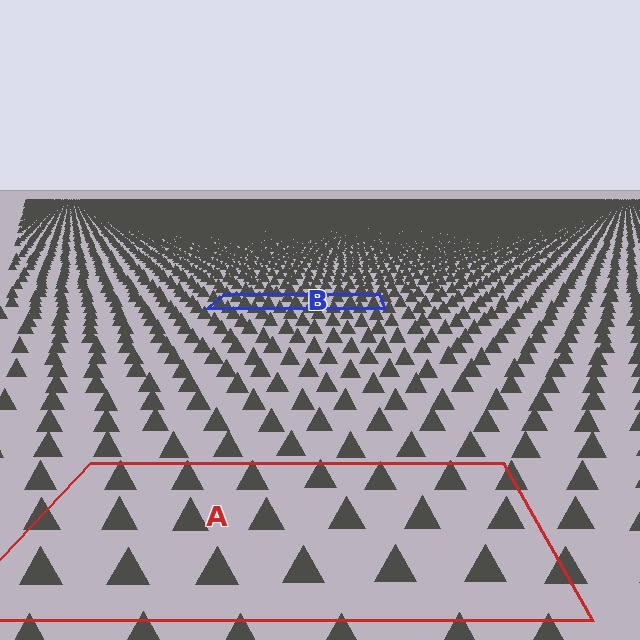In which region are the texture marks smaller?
The texture marks are smaller in region B, because it is farther away.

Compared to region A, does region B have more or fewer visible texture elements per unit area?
Region B has more texture elements per unit area — they are packed more densely because it is farther away.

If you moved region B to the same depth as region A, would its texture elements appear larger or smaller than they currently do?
They would appear larger. At a closer depth, the same texture elements are projected at a bigger on-screen size.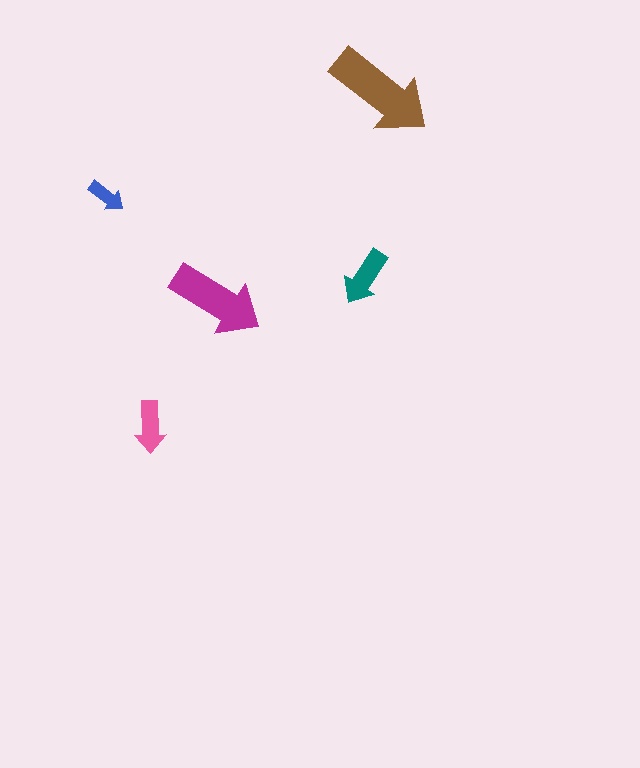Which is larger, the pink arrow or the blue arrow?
The pink one.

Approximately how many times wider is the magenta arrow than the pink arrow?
About 2 times wider.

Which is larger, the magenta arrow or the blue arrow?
The magenta one.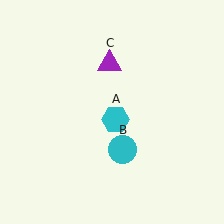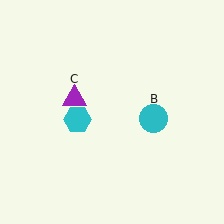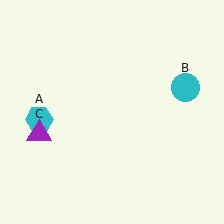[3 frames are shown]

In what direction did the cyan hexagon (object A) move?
The cyan hexagon (object A) moved left.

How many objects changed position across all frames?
3 objects changed position: cyan hexagon (object A), cyan circle (object B), purple triangle (object C).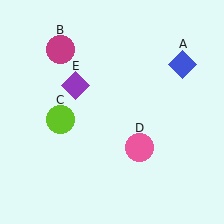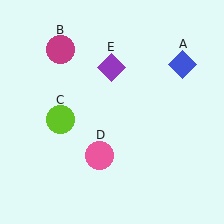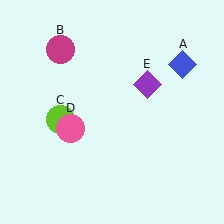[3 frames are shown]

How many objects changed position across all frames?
2 objects changed position: pink circle (object D), purple diamond (object E).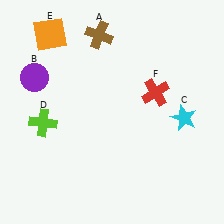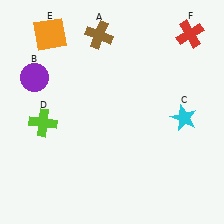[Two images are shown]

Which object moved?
The red cross (F) moved up.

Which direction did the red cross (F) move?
The red cross (F) moved up.